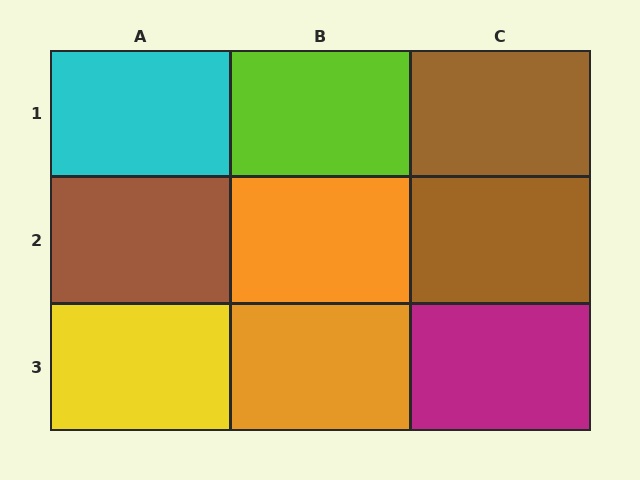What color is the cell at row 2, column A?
Brown.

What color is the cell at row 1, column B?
Lime.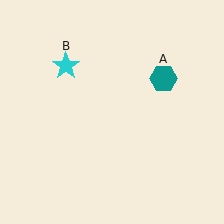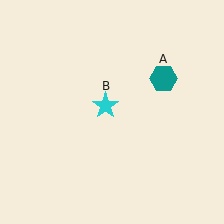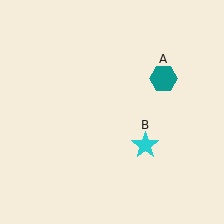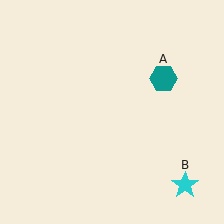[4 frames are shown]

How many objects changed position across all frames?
1 object changed position: cyan star (object B).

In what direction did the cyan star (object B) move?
The cyan star (object B) moved down and to the right.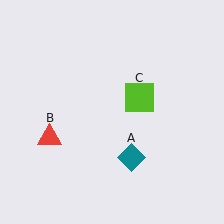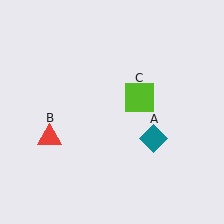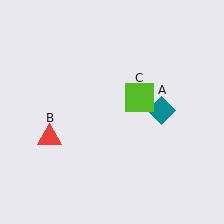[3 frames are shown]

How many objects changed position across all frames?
1 object changed position: teal diamond (object A).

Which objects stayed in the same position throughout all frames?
Red triangle (object B) and lime square (object C) remained stationary.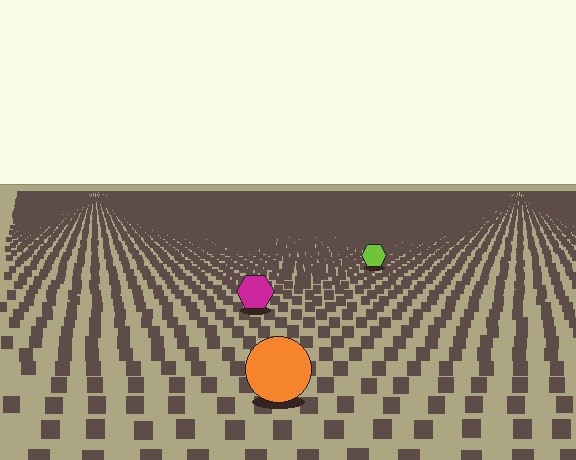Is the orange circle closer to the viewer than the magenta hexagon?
Yes. The orange circle is closer — you can tell from the texture gradient: the ground texture is coarser near it.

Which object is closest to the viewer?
The orange circle is closest. The texture marks near it are larger and more spread out.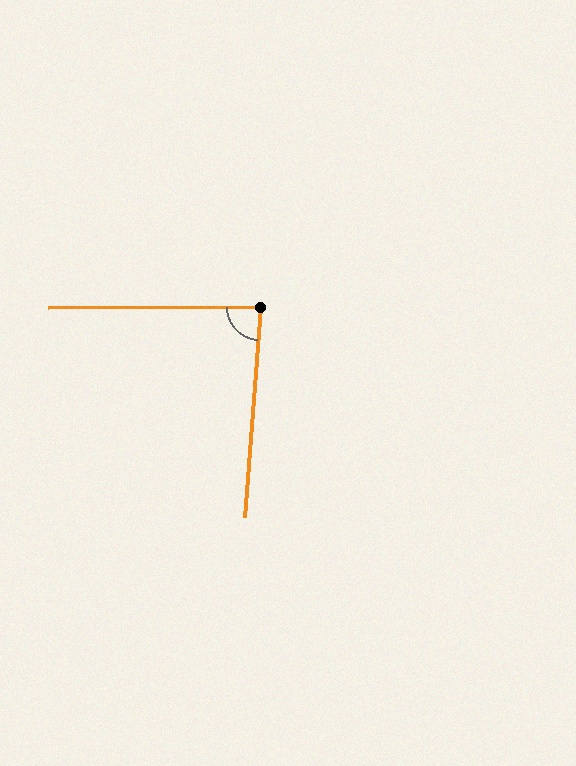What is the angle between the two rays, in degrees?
Approximately 85 degrees.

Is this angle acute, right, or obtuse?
It is approximately a right angle.